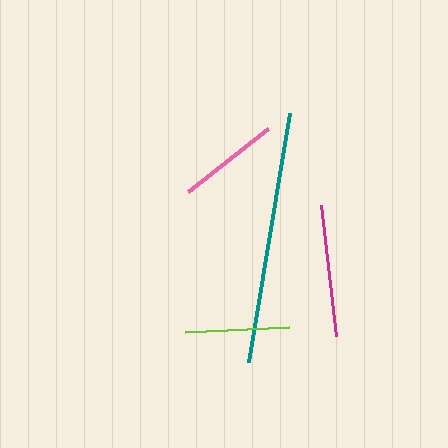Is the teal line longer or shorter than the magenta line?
The teal line is longer than the magenta line.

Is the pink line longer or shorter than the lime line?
The lime line is longer than the pink line.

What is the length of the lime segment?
The lime segment is approximately 104 pixels long.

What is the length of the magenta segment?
The magenta segment is approximately 131 pixels long.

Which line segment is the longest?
The teal line is the longest at approximately 252 pixels.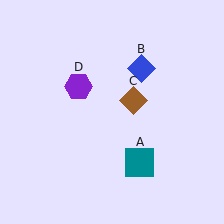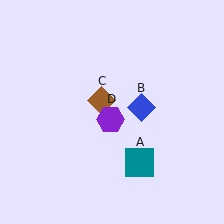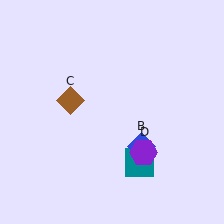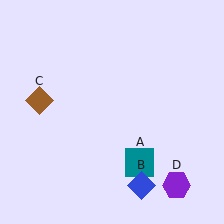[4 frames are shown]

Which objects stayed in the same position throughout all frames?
Teal square (object A) remained stationary.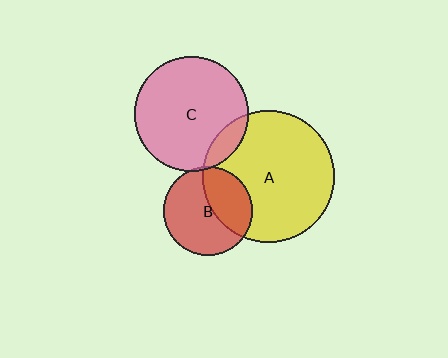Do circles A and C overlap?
Yes.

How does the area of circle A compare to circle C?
Approximately 1.3 times.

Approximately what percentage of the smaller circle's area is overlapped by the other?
Approximately 10%.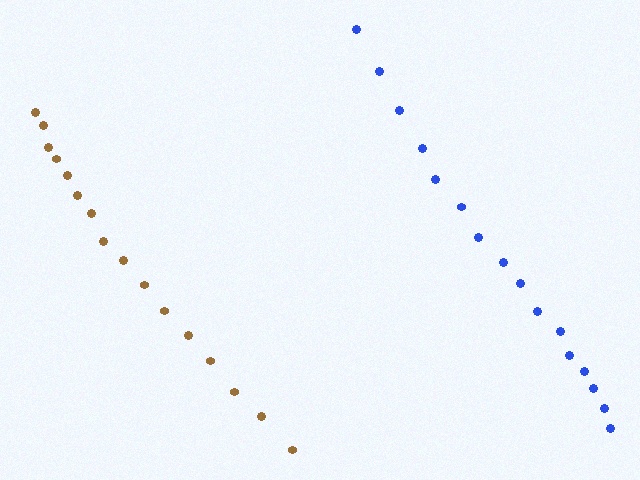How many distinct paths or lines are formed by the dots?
There are 2 distinct paths.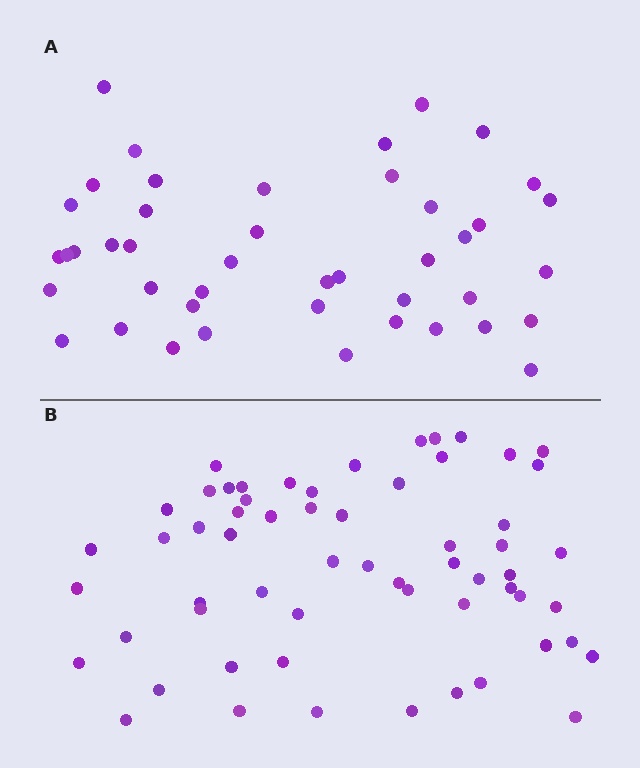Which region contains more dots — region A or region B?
Region B (the bottom region) has more dots.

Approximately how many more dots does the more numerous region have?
Region B has approximately 15 more dots than region A.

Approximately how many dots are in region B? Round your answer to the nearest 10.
About 60 dots.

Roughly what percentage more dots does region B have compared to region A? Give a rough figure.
About 35% more.